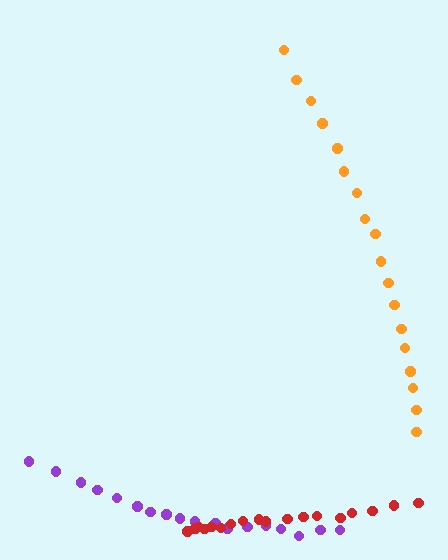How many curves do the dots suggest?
There are 3 distinct paths.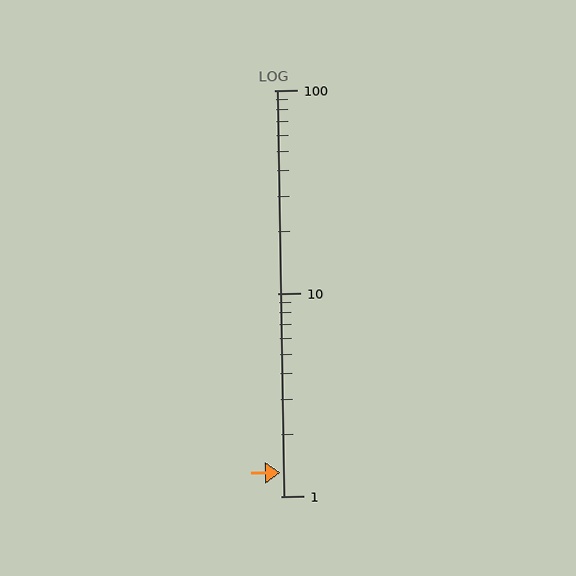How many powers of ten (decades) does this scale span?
The scale spans 2 decades, from 1 to 100.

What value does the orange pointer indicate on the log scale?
The pointer indicates approximately 1.3.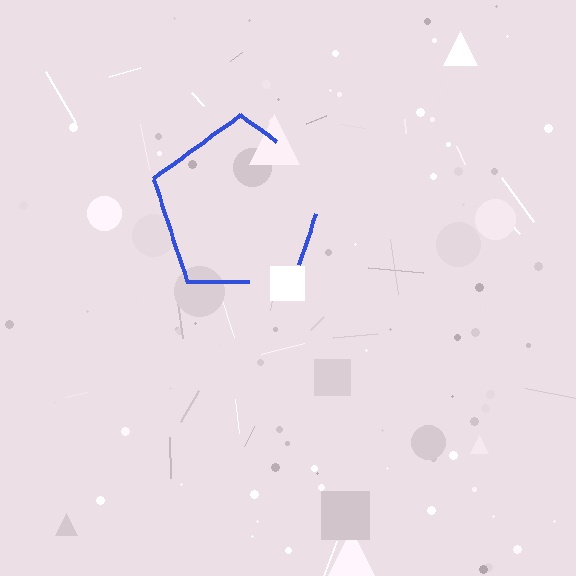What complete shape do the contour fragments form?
The contour fragments form a pentagon.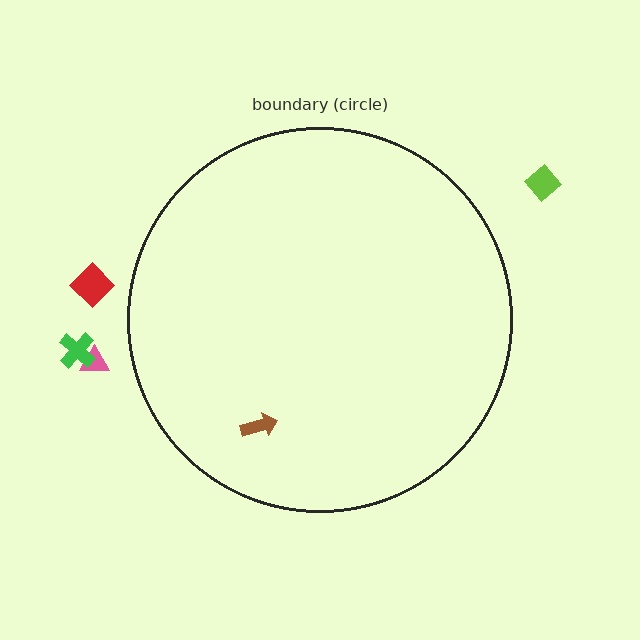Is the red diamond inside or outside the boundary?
Outside.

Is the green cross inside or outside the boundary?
Outside.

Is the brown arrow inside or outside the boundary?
Inside.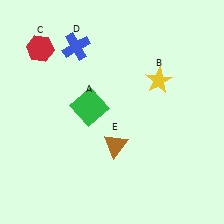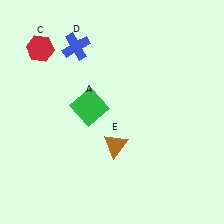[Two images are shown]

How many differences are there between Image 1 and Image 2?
There is 1 difference between the two images.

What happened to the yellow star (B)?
The yellow star (B) was removed in Image 2. It was in the top-right area of Image 1.